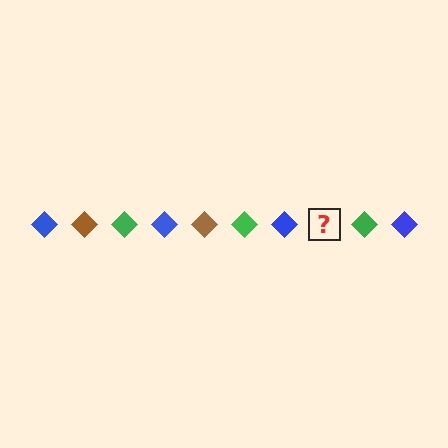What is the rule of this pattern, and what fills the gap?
The rule is that the pattern cycles through blue, brown, green diamonds. The gap should be filled with a brown diamond.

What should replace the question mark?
The question mark should be replaced with a brown diamond.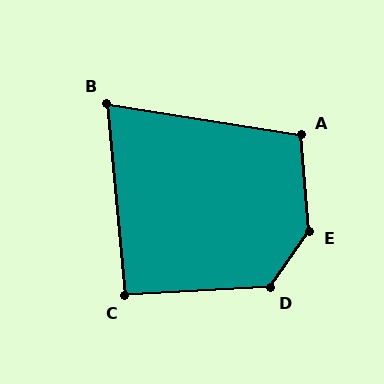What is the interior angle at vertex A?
Approximately 104 degrees (obtuse).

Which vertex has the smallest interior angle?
B, at approximately 75 degrees.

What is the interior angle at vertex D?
Approximately 128 degrees (obtuse).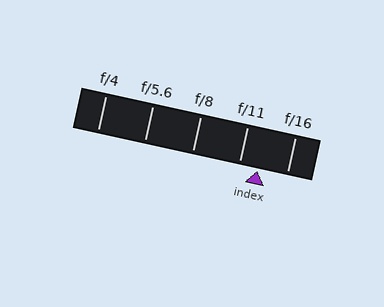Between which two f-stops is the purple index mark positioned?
The index mark is between f/11 and f/16.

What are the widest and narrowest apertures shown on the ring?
The widest aperture shown is f/4 and the narrowest is f/16.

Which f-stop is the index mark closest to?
The index mark is closest to f/11.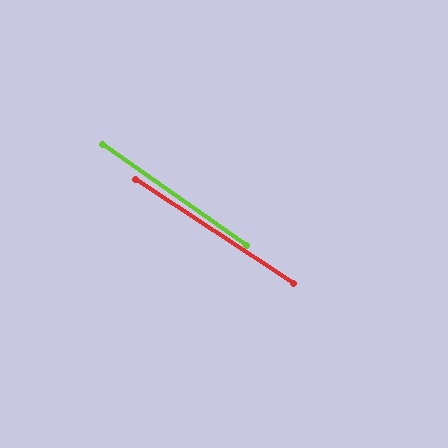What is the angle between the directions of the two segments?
Approximately 2 degrees.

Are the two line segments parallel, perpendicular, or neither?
Parallel — their directions differ by only 1.6°.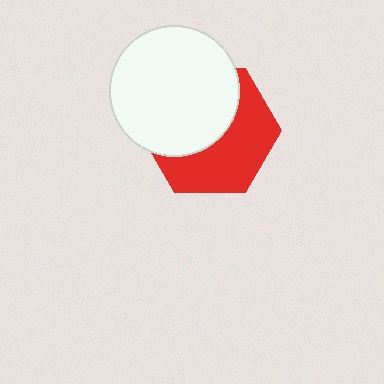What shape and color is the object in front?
The object in front is a white circle.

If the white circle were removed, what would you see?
You would see the complete red hexagon.